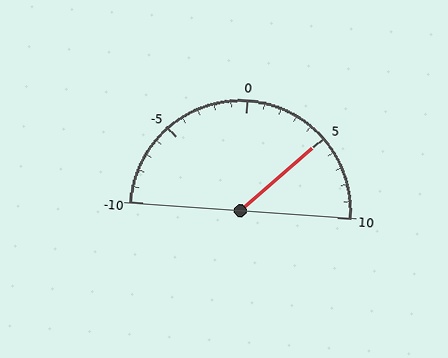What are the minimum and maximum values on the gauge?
The gauge ranges from -10 to 10.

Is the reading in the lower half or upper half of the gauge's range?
The reading is in the upper half of the range (-10 to 10).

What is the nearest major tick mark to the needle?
The nearest major tick mark is 5.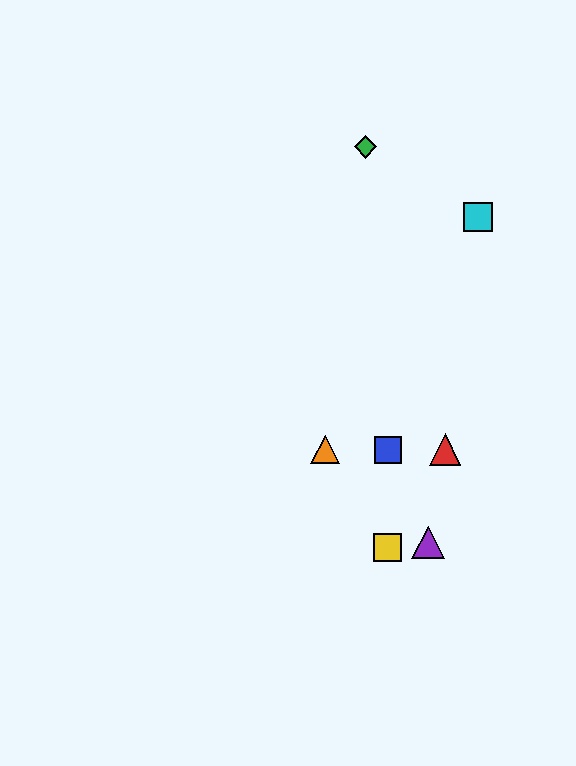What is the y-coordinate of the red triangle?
The red triangle is at y≈450.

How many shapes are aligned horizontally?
3 shapes (the red triangle, the blue square, the orange triangle) are aligned horizontally.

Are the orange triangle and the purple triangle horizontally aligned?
No, the orange triangle is at y≈450 and the purple triangle is at y≈542.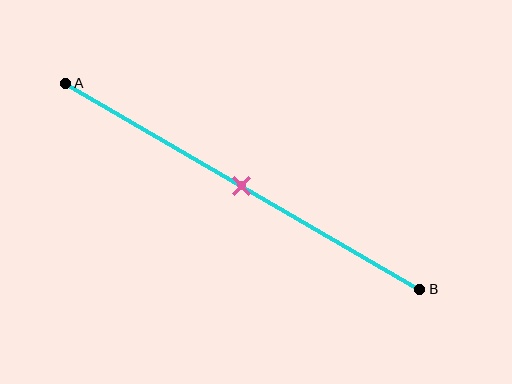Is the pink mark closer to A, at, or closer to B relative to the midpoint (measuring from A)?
The pink mark is approximately at the midpoint of segment AB.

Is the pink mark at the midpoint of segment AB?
Yes, the mark is approximately at the midpoint.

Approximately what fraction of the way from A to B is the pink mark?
The pink mark is approximately 50% of the way from A to B.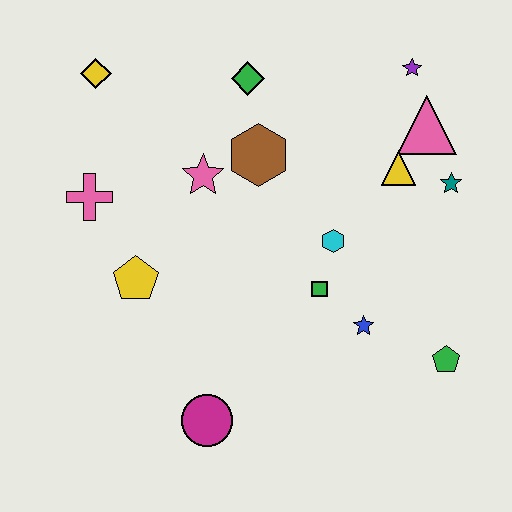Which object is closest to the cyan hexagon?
The green square is closest to the cyan hexagon.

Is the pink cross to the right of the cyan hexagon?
No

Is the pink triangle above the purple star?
No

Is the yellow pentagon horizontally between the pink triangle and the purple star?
No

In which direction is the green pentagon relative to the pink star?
The green pentagon is to the right of the pink star.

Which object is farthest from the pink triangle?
The magenta circle is farthest from the pink triangle.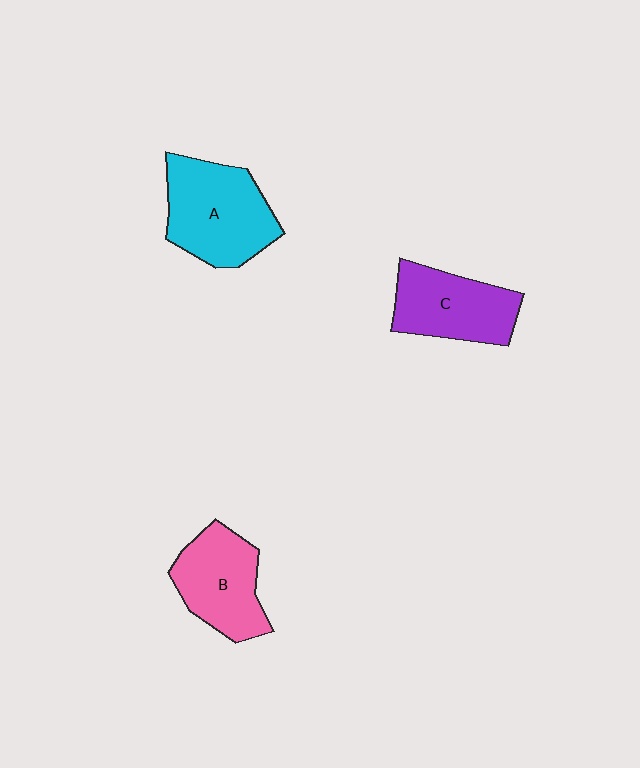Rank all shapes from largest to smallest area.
From largest to smallest: A (cyan), C (purple), B (pink).